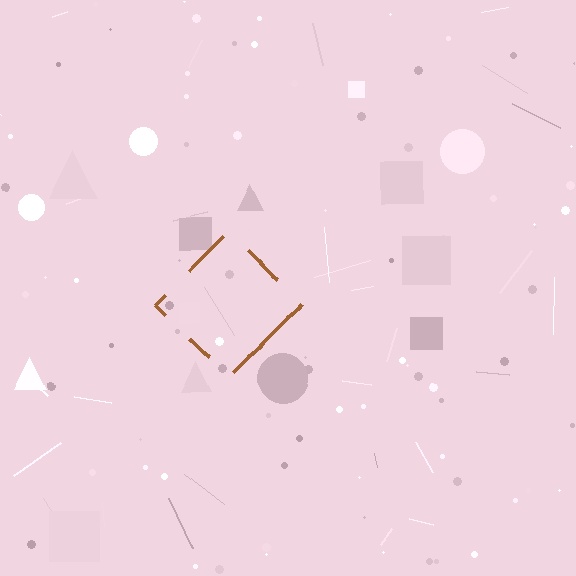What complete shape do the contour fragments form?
The contour fragments form a diamond.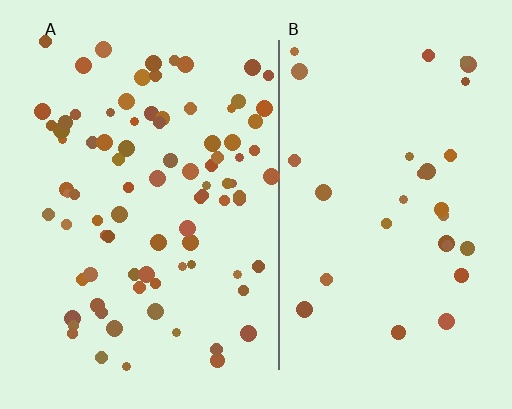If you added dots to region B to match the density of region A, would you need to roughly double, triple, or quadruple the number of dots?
Approximately triple.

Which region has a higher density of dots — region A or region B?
A (the left).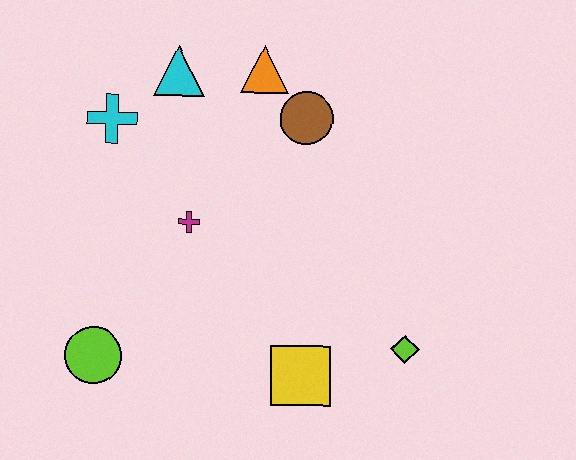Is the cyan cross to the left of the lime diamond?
Yes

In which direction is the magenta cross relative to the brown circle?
The magenta cross is to the left of the brown circle.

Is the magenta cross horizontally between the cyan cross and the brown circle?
Yes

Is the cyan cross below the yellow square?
No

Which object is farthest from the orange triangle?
The lime circle is farthest from the orange triangle.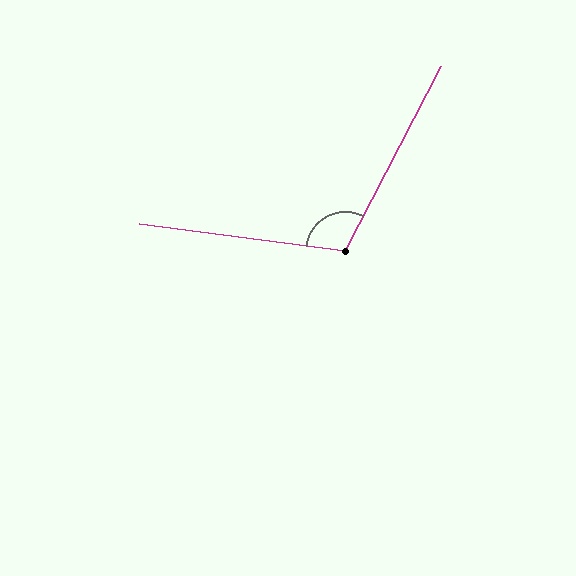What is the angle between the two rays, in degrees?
Approximately 110 degrees.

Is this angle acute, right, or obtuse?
It is obtuse.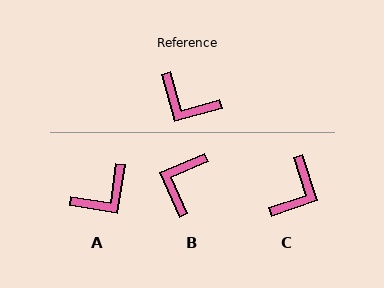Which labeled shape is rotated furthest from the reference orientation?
C, about 93 degrees away.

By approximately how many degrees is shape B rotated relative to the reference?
Approximately 82 degrees clockwise.